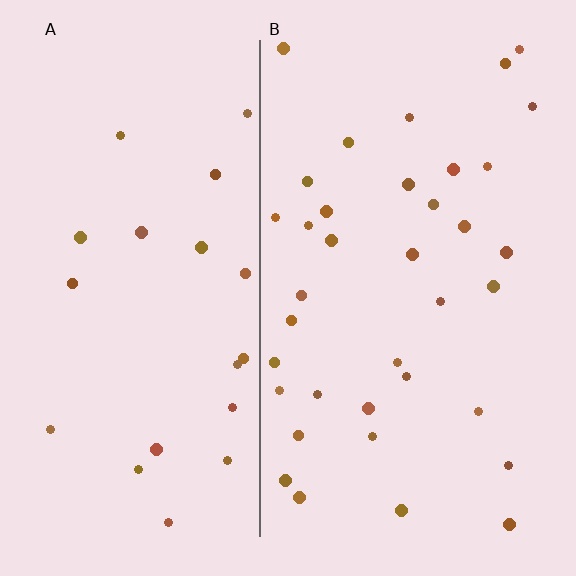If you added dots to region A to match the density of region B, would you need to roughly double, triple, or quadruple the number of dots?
Approximately double.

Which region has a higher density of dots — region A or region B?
B (the right).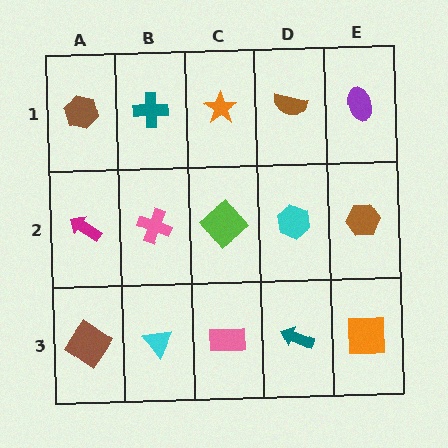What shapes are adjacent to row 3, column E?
A brown hexagon (row 2, column E), a teal arrow (row 3, column D).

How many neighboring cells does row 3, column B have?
3.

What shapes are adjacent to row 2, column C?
An orange star (row 1, column C), a pink rectangle (row 3, column C), a pink cross (row 2, column B), a cyan hexagon (row 2, column D).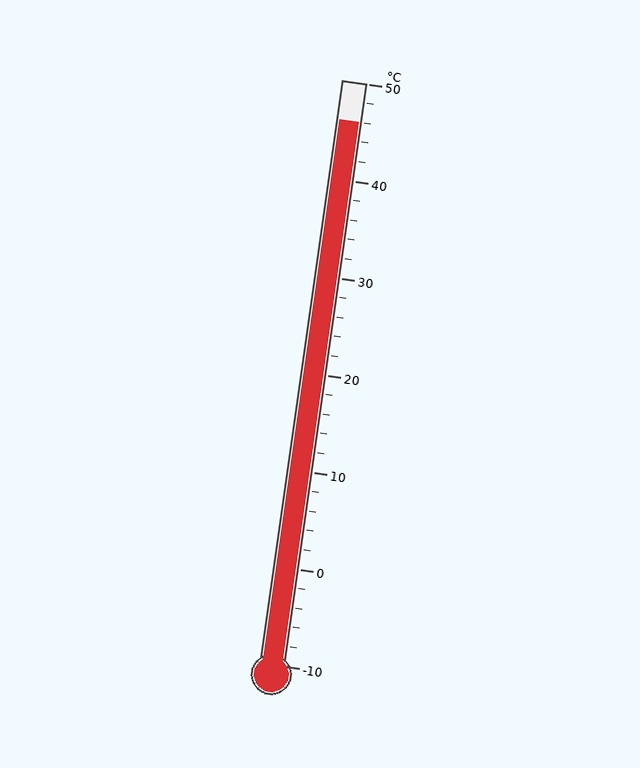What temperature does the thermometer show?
The thermometer shows approximately 46°C.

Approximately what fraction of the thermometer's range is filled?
The thermometer is filled to approximately 95% of its range.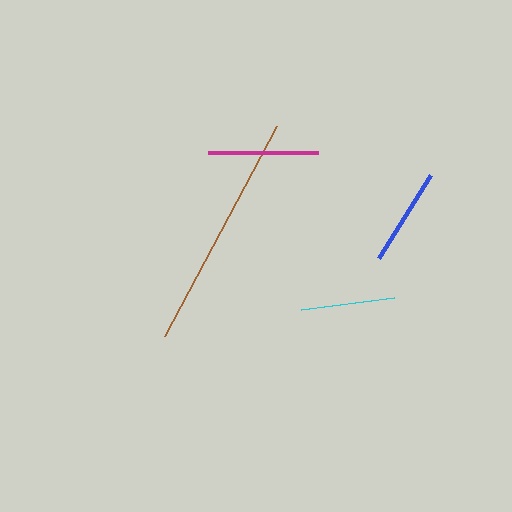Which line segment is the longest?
The brown line is the longest at approximately 238 pixels.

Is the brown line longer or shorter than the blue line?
The brown line is longer than the blue line.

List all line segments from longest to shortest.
From longest to shortest: brown, magenta, blue, cyan.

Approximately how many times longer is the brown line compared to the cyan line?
The brown line is approximately 2.5 times the length of the cyan line.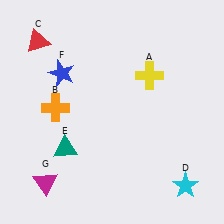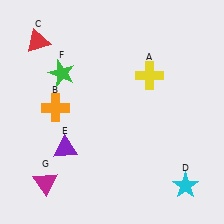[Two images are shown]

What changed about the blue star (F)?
In Image 1, F is blue. In Image 2, it changed to green.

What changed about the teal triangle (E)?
In Image 1, E is teal. In Image 2, it changed to purple.